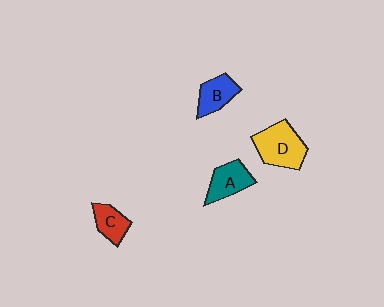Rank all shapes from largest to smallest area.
From largest to smallest: D (yellow), A (teal), B (blue), C (red).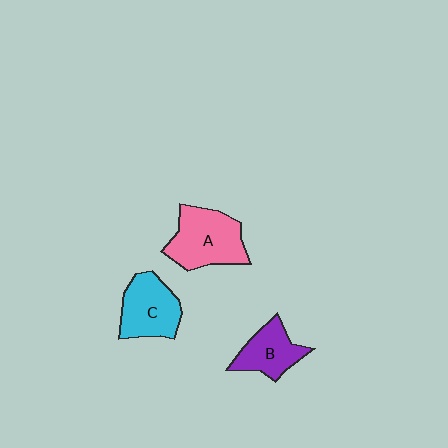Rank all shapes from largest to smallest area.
From largest to smallest: A (pink), C (cyan), B (purple).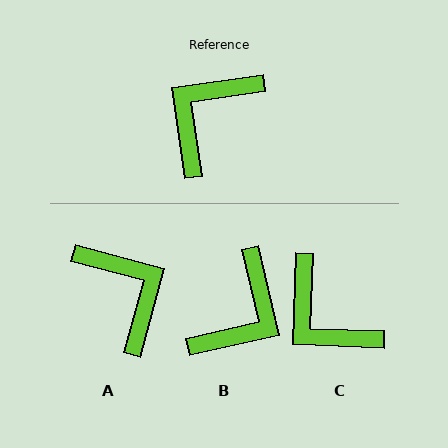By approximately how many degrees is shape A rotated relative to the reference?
Approximately 113 degrees clockwise.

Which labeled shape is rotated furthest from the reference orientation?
B, about 175 degrees away.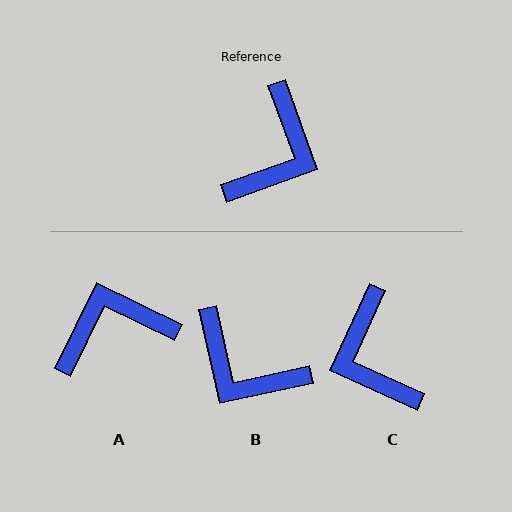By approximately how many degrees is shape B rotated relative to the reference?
Approximately 97 degrees clockwise.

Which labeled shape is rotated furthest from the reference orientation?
A, about 134 degrees away.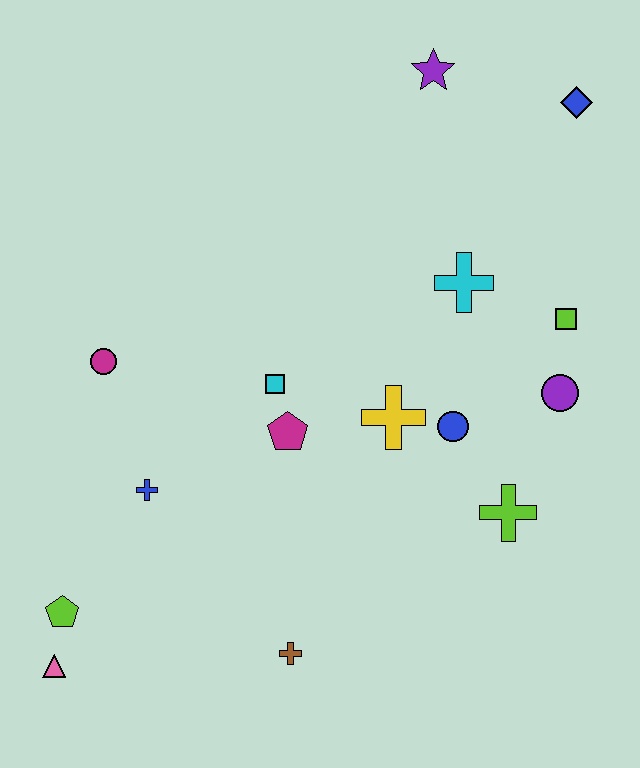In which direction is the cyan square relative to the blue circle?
The cyan square is to the left of the blue circle.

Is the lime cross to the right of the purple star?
Yes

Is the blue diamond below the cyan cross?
No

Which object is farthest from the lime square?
The pink triangle is farthest from the lime square.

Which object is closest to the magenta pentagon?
The cyan square is closest to the magenta pentagon.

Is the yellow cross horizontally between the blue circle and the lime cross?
No